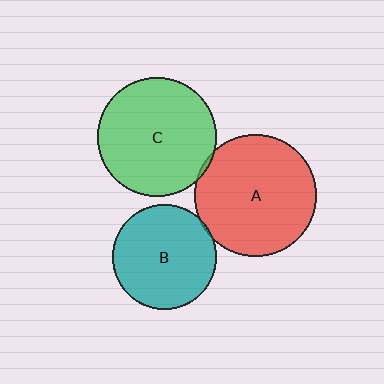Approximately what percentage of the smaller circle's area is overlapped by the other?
Approximately 5%.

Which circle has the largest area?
Circle A (red).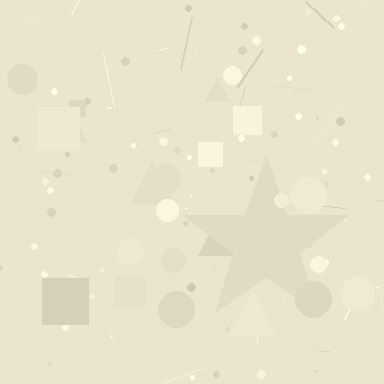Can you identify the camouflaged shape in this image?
The camouflaged shape is a star.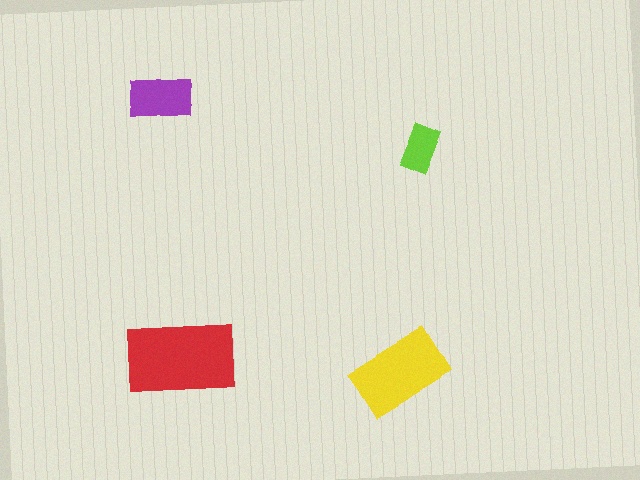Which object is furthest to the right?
The lime rectangle is rightmost.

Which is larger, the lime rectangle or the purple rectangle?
The purple one.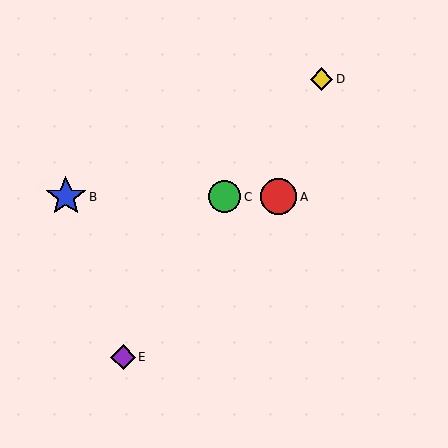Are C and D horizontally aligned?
No, C is at y≈197 and D is at y≈79.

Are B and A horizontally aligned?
Yes, both are at y≈197.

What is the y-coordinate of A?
Object A is at y≈197.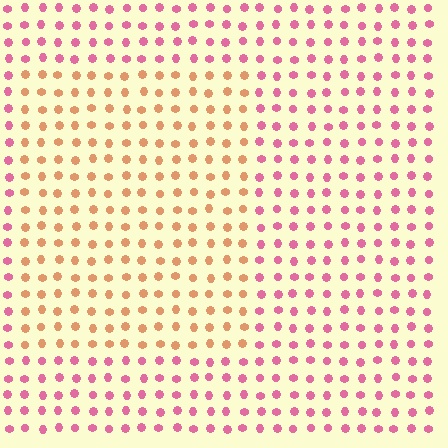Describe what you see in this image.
The image is filled with small pink elements in a uniform arrangement. A rectangle-shaped region is visible where the elements are tinted to a slightly different hue, forming a subtle color boundary.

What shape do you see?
I see a rectangle.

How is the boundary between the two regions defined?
The boundary is defined purely by a slight shift in hue (about 49 degrees). Spacing, size, and orientation are identical on both sides.